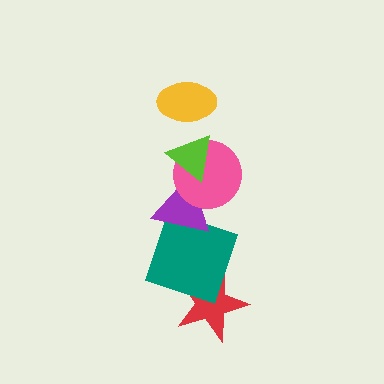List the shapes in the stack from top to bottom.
From top to bottom: the yellow ellipse, the lime triangle, the pink circle, the purple triangle, the teal square, the red star.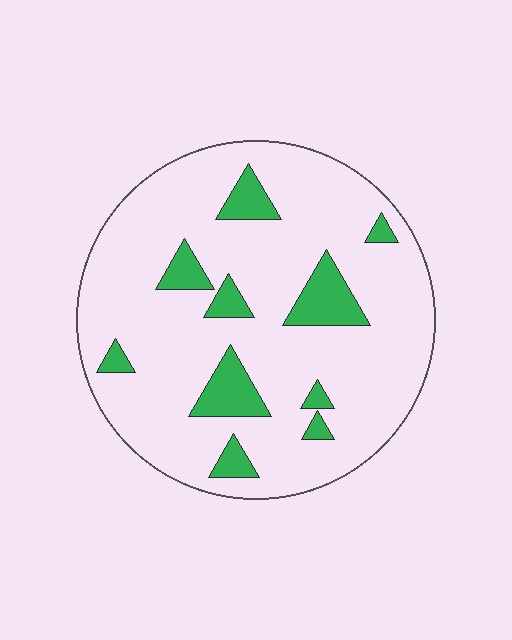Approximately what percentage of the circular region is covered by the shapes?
Approximately 15%.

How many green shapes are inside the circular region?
10.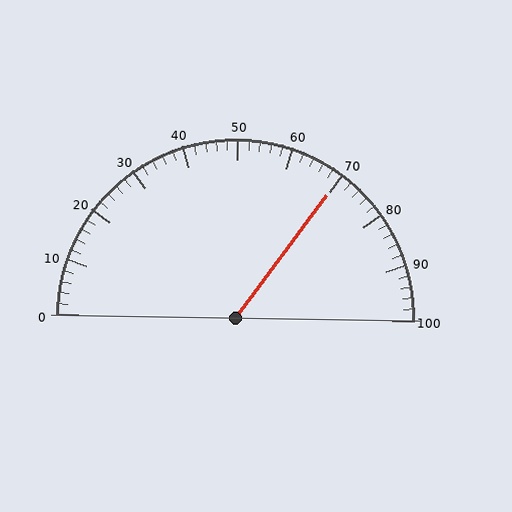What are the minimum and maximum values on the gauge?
The gauge ranges from 0 to 100.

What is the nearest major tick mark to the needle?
The nearest major tick mark is 70.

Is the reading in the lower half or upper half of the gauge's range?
The reading is in the upper half of the range (0 to 100).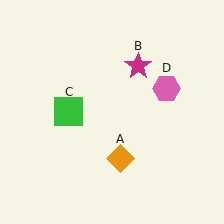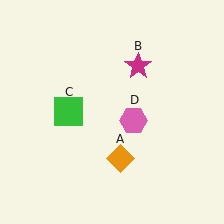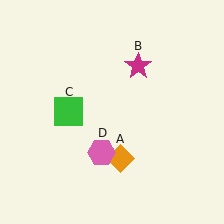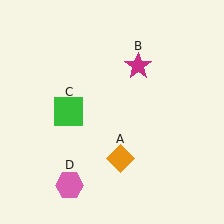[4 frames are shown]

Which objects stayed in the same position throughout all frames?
Orange diamond (object A) and magenta star (object B) and green square (object C) remained stationary.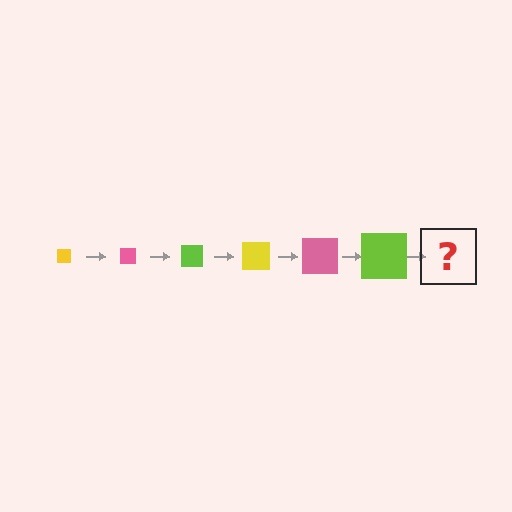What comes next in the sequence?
The next element should be a yellow square, larger than the previous one.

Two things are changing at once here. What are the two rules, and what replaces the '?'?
The two rules are that the square grows larger each step and the color cycles through yellow, pink, and lime. The '?' should be a yellow square, larger than the previous one.